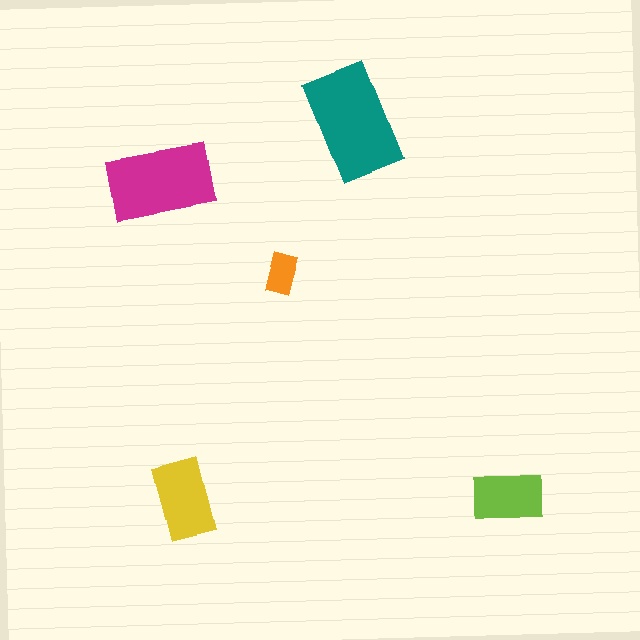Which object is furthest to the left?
The magenta rectangle is leftmost.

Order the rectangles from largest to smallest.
the teal one, the magenta one, the yellow one, the lime one, the orange one.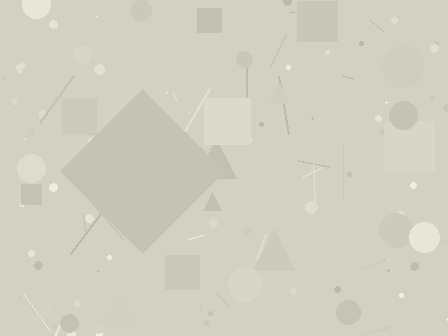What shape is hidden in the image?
A diamond is hidden in the image.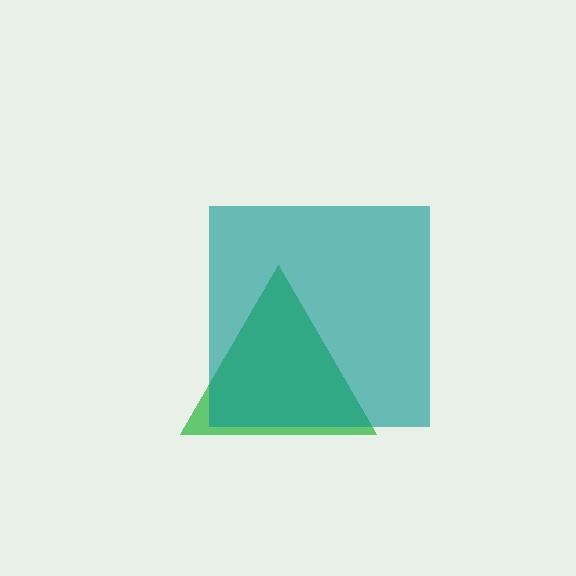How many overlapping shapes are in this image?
There are 2 overlapping shapes in the image.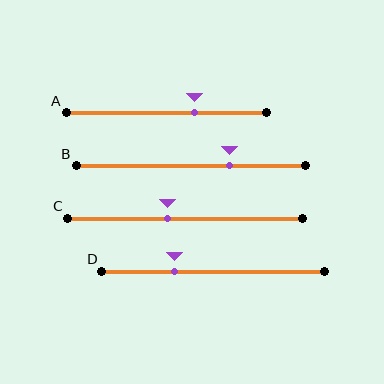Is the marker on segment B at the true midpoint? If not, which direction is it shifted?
No, the marker on segment B is shifted to the right by about 17% of the segment length.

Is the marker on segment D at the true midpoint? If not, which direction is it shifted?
No, the marker on segment D is shifted to the left by about 17% of the segment length.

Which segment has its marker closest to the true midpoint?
Segment C has its marker closest to the true midpoint.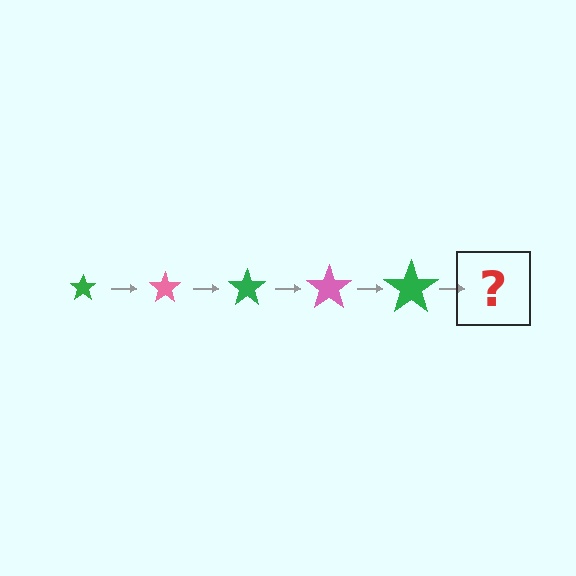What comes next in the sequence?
The next element should be a pink star, larger than the previous one.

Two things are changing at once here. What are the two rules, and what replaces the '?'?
The two rules are that the star grows larger each step and the color cycles through green and pink. The '?' should be a pink star, larger than the previous one.